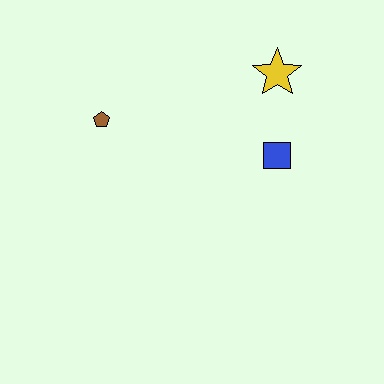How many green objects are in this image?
There are no green objects.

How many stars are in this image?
There is 1 star.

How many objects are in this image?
There are 3 objects.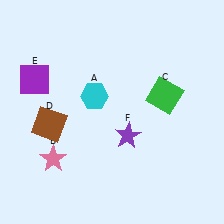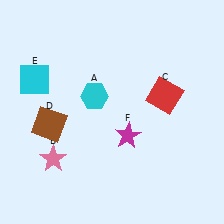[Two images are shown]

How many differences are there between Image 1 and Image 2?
There are 3 differences between the two images.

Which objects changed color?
C changed from green to red. E changed from purple to cyan. F changed from purple to magenta.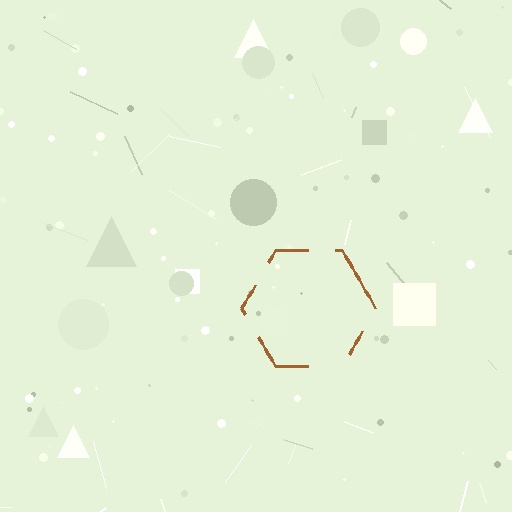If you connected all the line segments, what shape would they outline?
They would outline a hexagon.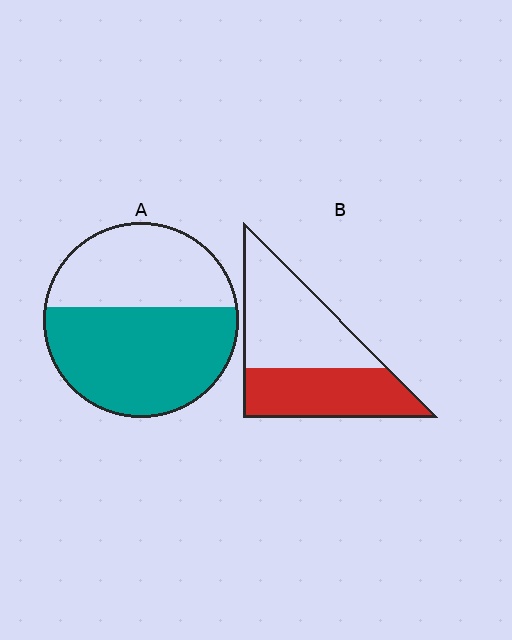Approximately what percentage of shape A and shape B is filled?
A is approximately 60% and B is approximately 45%.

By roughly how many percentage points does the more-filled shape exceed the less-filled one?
By roughly 15 percentage points (A over B).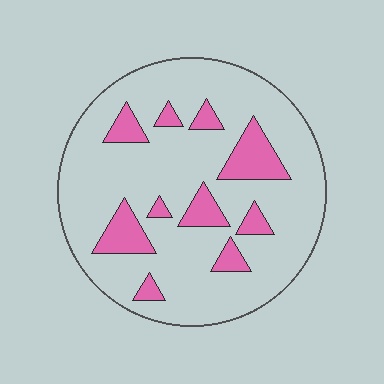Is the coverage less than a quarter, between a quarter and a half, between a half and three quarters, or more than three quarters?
Less than a quarter.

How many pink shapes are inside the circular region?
10.